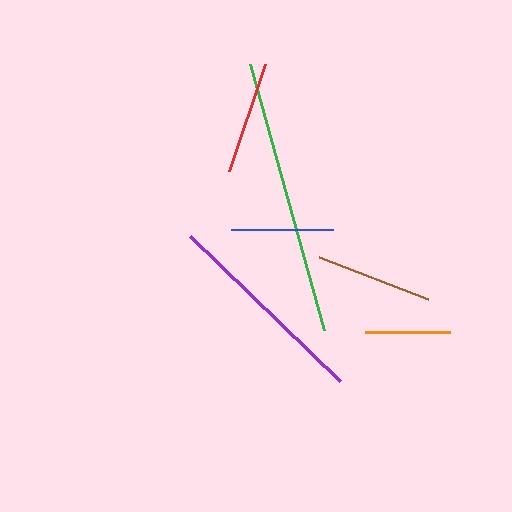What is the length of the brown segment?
The brown segment is approximately 117 pixels long.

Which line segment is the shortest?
The orange line is the shortest at approximately 84 pixels.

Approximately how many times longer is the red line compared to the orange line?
The red line is approximately 1.3 times the length of the orange line.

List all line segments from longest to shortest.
From longest to shortest: green, purple, brown, red, blue, orange.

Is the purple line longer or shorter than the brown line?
The purple line is longer than the brown line.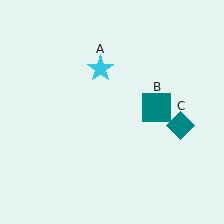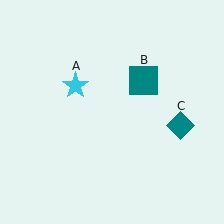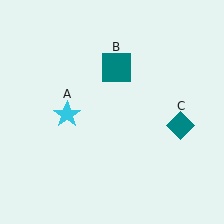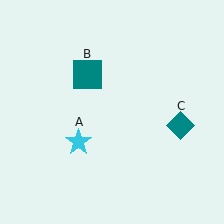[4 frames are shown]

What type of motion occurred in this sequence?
The cyan star (object A), teal square (object B) rotated counterclockwise around the center of the scene.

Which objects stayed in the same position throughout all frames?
Teal diamond (object C) remained stationary.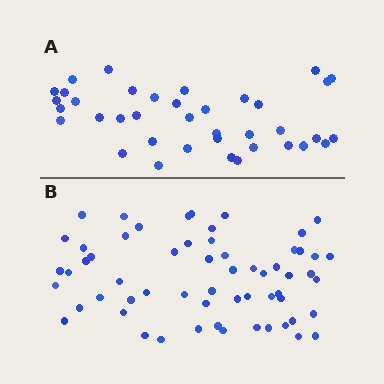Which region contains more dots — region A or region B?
Region B (the bottom region) has more dots.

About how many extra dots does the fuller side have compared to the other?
Region B has approximately 20 more dots than region A.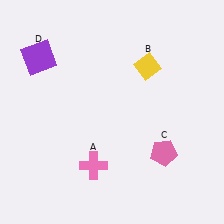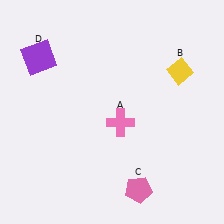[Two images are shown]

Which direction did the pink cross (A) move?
The pink cross (A) moved up.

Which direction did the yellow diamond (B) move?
The yellow diamond (B) moved right.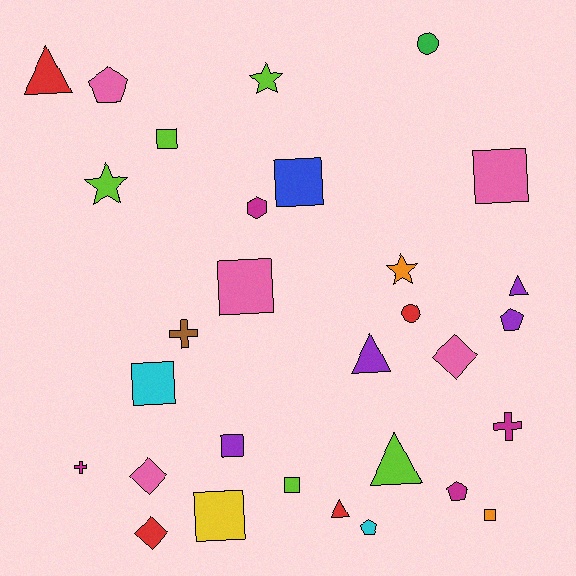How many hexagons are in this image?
There is 1 hexagon.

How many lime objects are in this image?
There are 5 lime objects.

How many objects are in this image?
There are 30 objects.